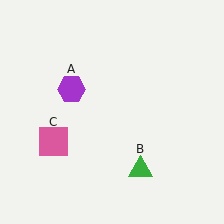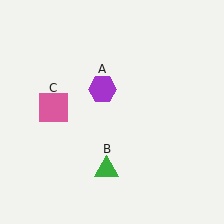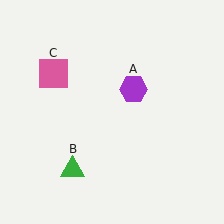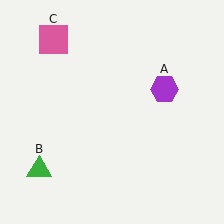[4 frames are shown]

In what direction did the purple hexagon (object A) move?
The purple hexagon (object A) moved right.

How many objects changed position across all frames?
3 objects changed position: purple hexagon (object A), green triangle (object B), pink square (object C).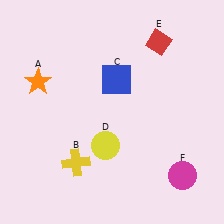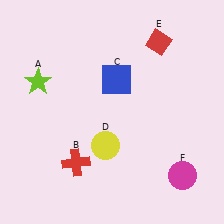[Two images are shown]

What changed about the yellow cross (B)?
In Image 1, B is yellow. In Image 2, it changed to red.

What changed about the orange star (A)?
In Image 1, A is orange. In Image 2, it changed to lime.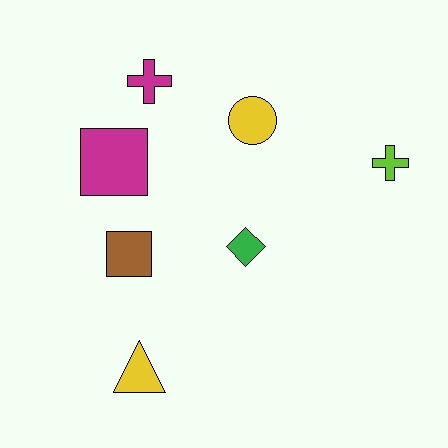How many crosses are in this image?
There are 2 crosses.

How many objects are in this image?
There are 7 objects.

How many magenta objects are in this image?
There are 2 magenta objects.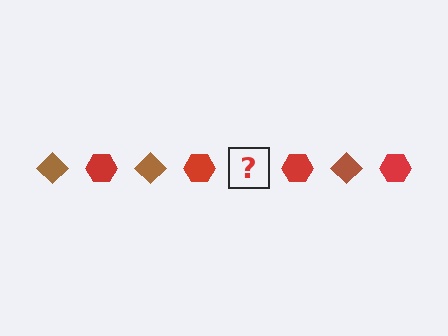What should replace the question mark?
The question mark should be replaced with a brown diamond.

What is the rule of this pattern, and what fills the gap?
The rule is that the pattern alternates between brown diamond and red hexagon. The gap should be filled with a brown diamond.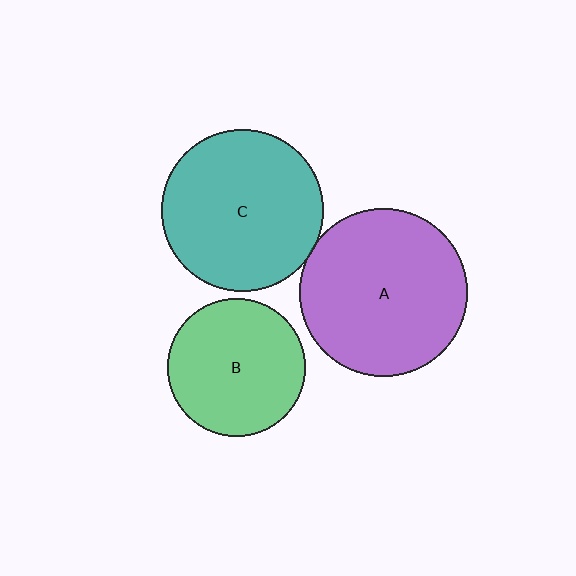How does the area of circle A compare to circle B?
Approximately 1.5 times.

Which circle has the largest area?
Circle A (purple).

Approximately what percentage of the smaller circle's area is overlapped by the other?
Approximately 5%.